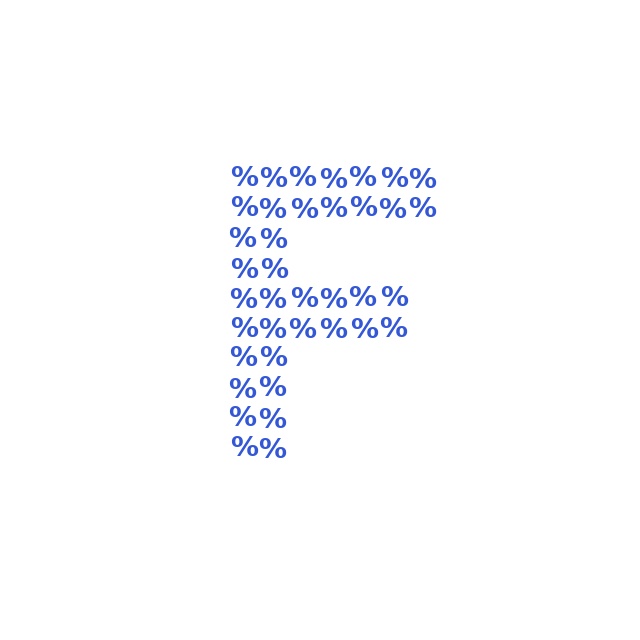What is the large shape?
The large shape is the letter F.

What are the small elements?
The small elements are percent signs.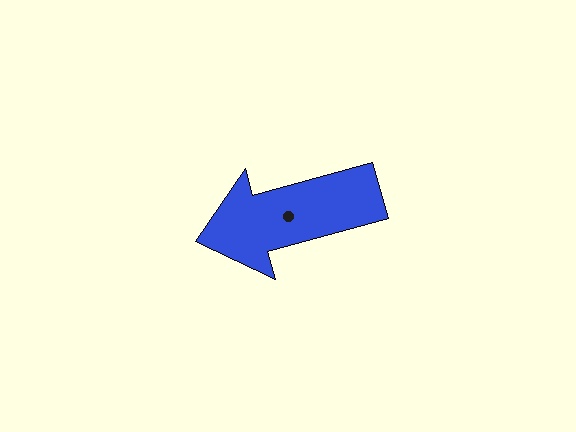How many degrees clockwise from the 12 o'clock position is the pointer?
Approximately 255 degrees.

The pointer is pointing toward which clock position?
Roughly 8 o'clock.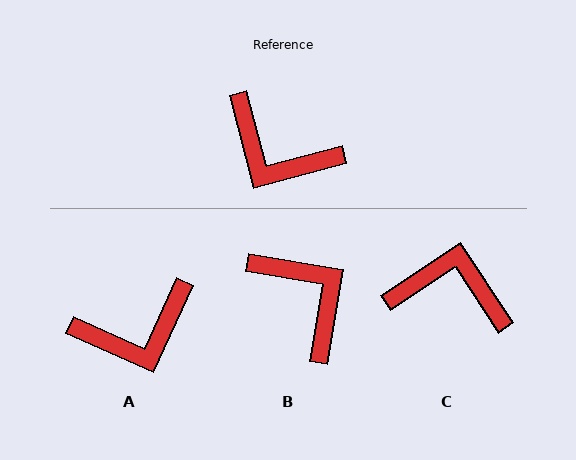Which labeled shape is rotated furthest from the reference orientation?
C, about 162 degrees away.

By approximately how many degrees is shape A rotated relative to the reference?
Approximately 50 degrees counter-clockwise.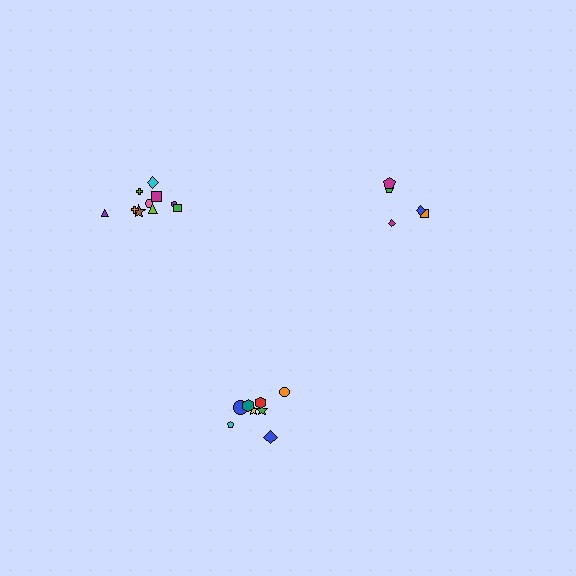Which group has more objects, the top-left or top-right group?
The top-left group.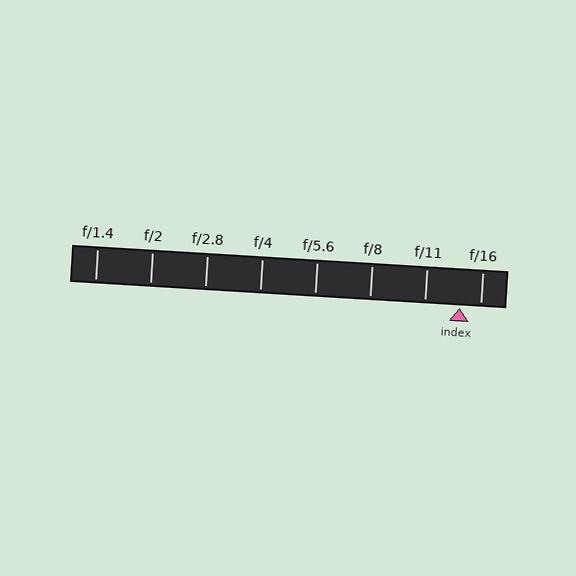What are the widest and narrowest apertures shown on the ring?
The widest aperture shown is f/1.4 and the narrowest is f/16.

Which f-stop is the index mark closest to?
The index mark is closest to f/16.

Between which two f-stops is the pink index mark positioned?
The index mark is between f/11 and f/16.